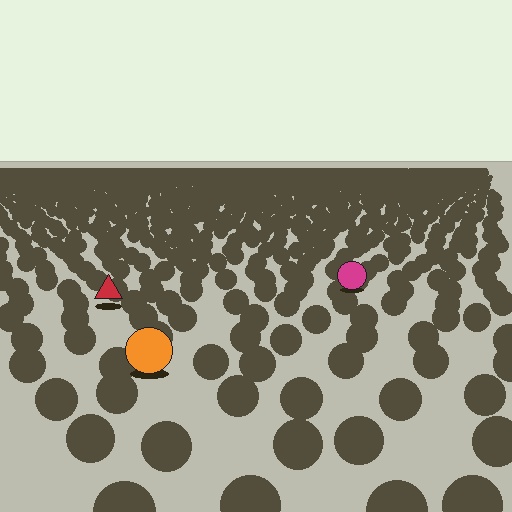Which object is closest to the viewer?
The orange circle is closest. The texture marks near it are larger and more spread out.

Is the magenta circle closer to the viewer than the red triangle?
No. The red triangle is closer — you can tell from the texture gradient: the ground texture is coarser near it.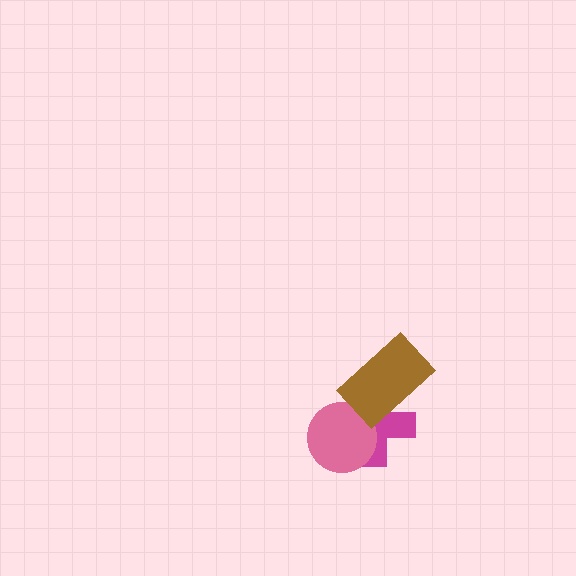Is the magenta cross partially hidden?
Yes, it is partially covered by another shape.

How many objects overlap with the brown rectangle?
1 object overlaps with the brown rectangle.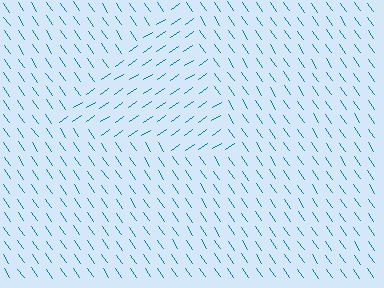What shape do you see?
I see a triangle.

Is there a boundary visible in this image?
Yes, there is a texture boundary formed by a change in line orientation.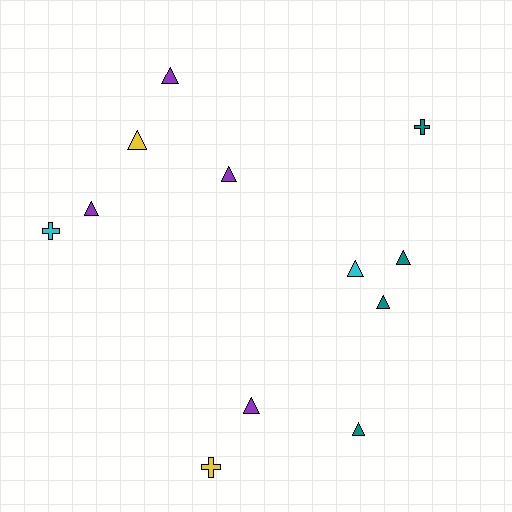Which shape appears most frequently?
Triangle, with 9 objects.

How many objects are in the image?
There are 12 objects.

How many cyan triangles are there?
There is 1 cyan triangle.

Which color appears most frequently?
Purple, with 4 objects.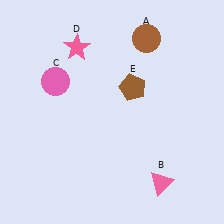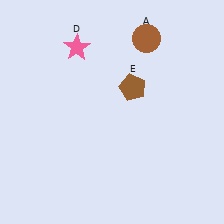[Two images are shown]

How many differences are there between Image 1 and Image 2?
There are 2 differences between the two images.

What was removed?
The pink triangle (B), the pink circle (C) were removed in Image 2.